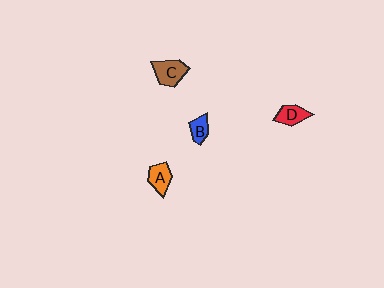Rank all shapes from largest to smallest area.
From largest to smallest: C (brown), A (orange), D (red), B (blue).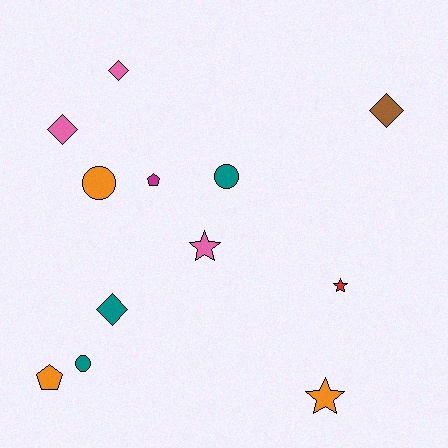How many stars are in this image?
There are 3 stars.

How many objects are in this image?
There are 12 objects.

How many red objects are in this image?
There is 1 red object.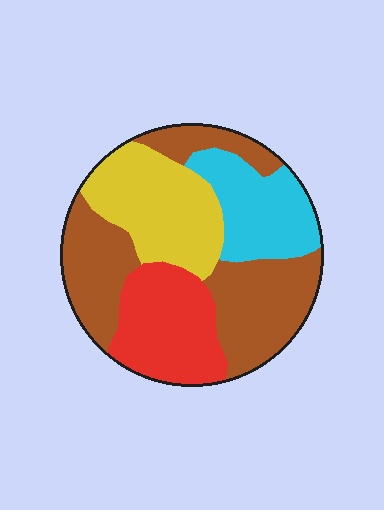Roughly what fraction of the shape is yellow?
Yellow covers roughly 25% of the shape.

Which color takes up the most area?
Brown, at roughly 40%.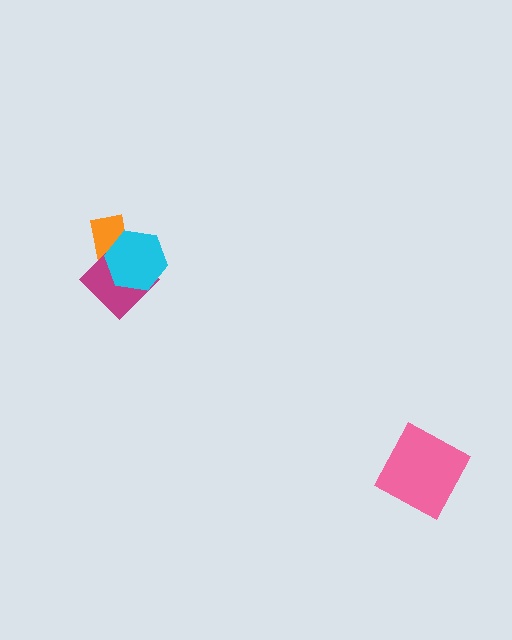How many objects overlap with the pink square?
0 objects overlap with the pink square.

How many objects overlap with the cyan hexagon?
2 objects overlap with the cyan hexagon.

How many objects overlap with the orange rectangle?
2 objects overlap with the orange rectangle.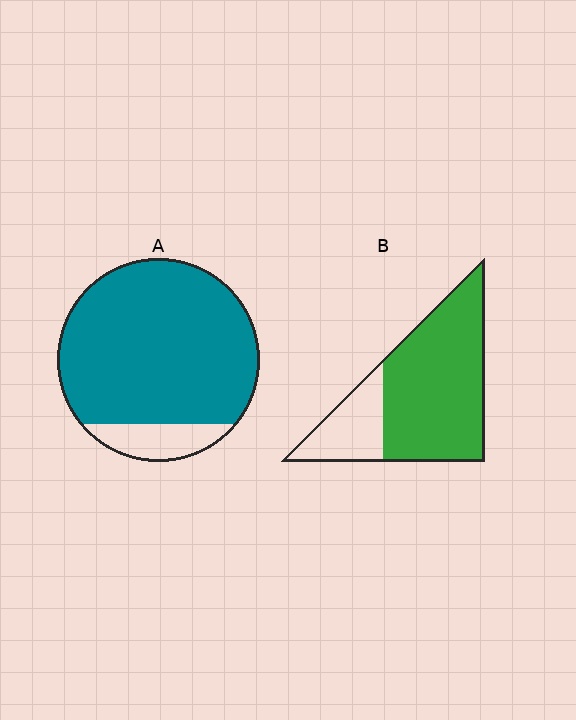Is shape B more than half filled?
Yes.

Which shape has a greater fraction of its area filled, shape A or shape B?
Shape A.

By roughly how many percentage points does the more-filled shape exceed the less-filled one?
By roughly 10 percentage points (A over B).